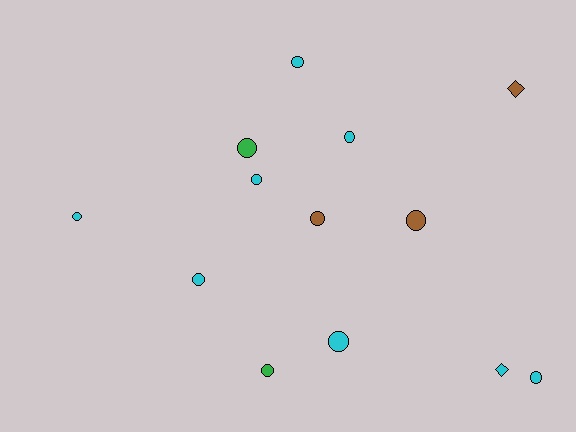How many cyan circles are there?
There are 7 cyan circles.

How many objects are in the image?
There are 13 objects.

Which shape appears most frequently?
Circle, with 11 objects.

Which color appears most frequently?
Cyan, with 8 objects.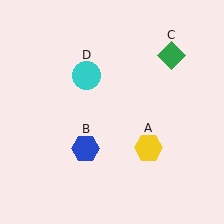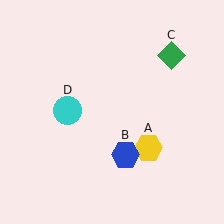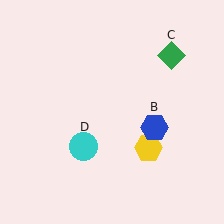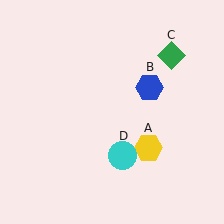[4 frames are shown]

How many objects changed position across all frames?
2 objects changed position: blue hexagon (object B), cyan circle (object D).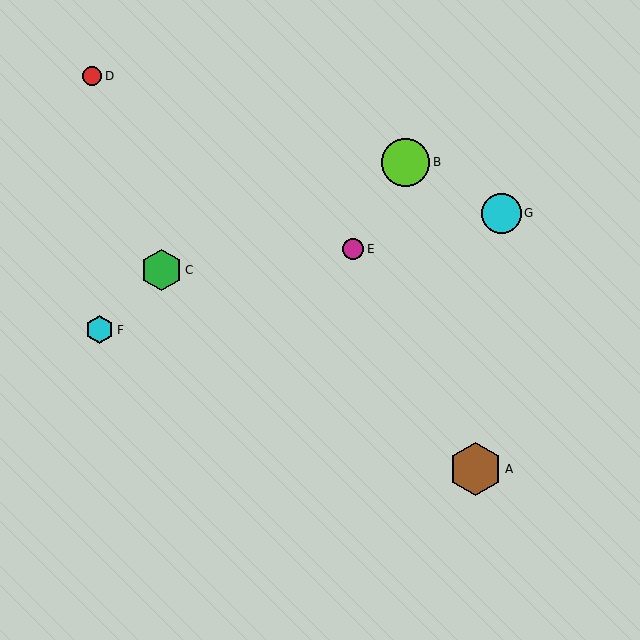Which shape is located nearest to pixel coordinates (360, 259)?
The magenta circle (labeled E) at (353, 249) is nearest to that location.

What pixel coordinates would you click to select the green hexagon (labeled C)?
Click at (161, 270) to select the green hexagon C.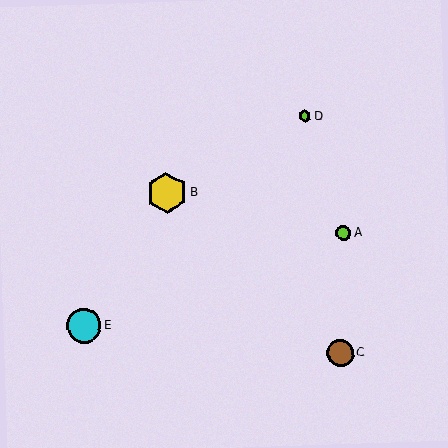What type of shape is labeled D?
Shape D is a lime hexagon.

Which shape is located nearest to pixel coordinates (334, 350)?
The brown circle (labeled C) at (341, 353) is nearest to that location.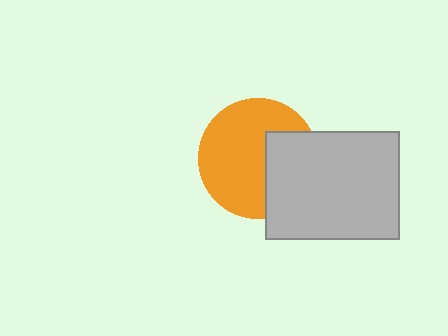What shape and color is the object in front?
The object in front is a light gray rectangle.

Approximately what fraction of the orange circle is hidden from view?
Roughly 33% of the orange circle is hidden behind the light gray rectangle.